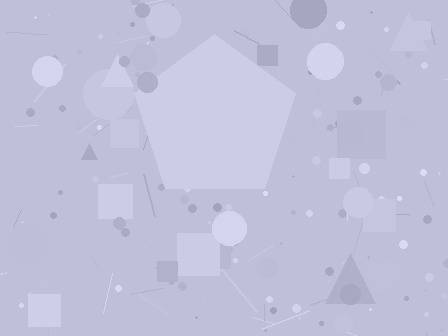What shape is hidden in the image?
A pentagon is hidden in the image.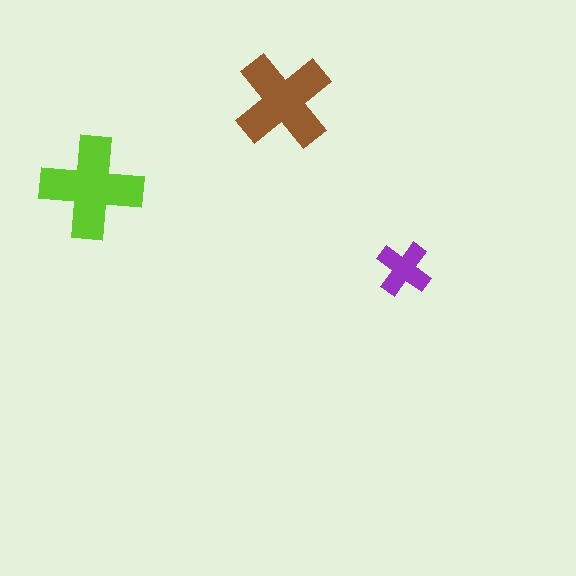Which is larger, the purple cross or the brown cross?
The brown one.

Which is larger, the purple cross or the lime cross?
The lime one.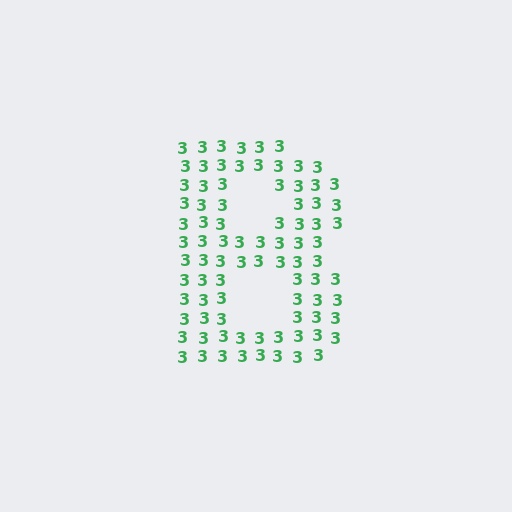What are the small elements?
The small elements are digit 3's.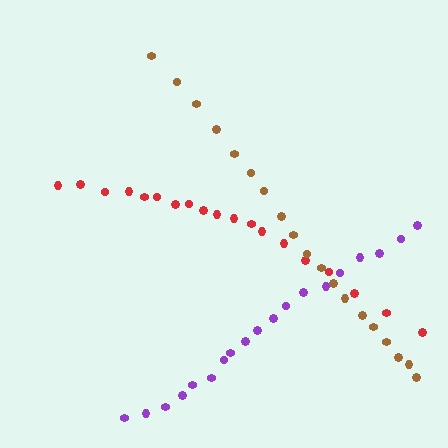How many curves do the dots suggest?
There are 3 distinct paths.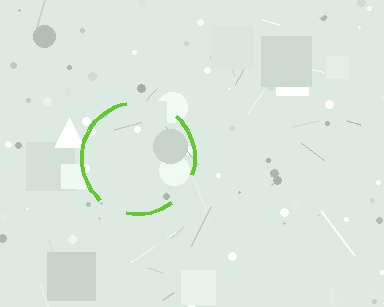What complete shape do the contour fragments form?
The contour fragments form a circle.